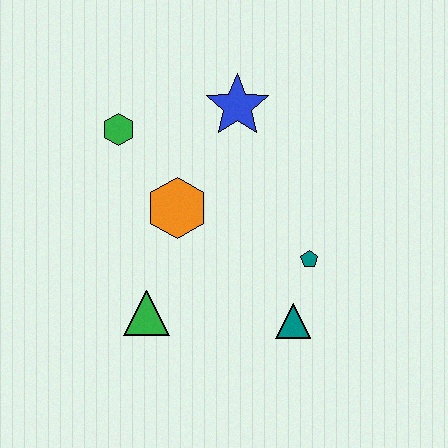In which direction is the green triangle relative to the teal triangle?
The green triangle is to the left of the teal triangle.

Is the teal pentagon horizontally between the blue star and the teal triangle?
No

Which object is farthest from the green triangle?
The blue star is farthest from the green triangle.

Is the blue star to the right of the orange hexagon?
Yes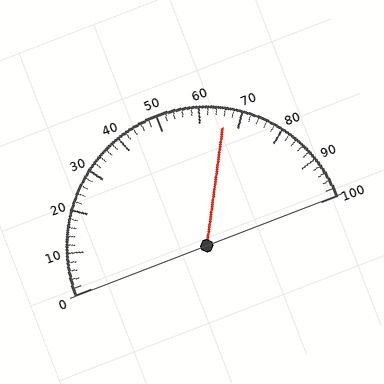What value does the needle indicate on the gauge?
The needle indicates approximately 66.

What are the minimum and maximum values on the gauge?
The gauge ranges from 0 to 100.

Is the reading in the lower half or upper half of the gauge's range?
The reading is in the upper half of the range (0 to 100).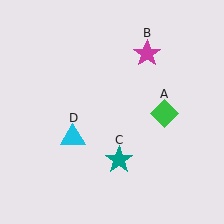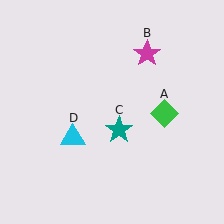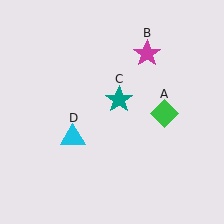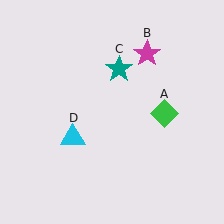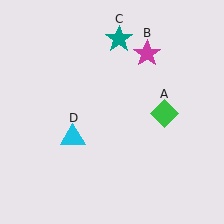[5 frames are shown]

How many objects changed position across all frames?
1 object changed position: teal star (object C).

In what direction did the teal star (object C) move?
The teal star (object C) moved up.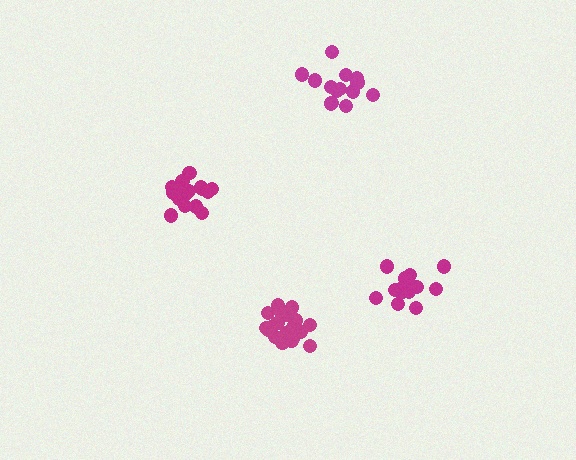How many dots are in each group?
Group 1: 20 dots, Group 2: 15 dots, Group 3: 14 dots, Group 4: 18 dots (67 total).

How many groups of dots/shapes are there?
There are 4 groups.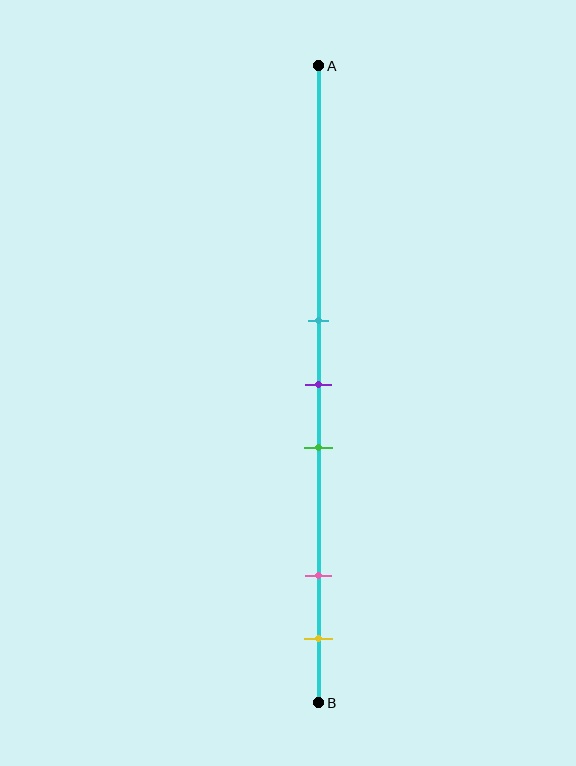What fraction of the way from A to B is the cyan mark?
The cyan mark is approximately 40% (0.4) of the way from A to B.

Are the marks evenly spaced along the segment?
No, the marks are not evenly spaced.